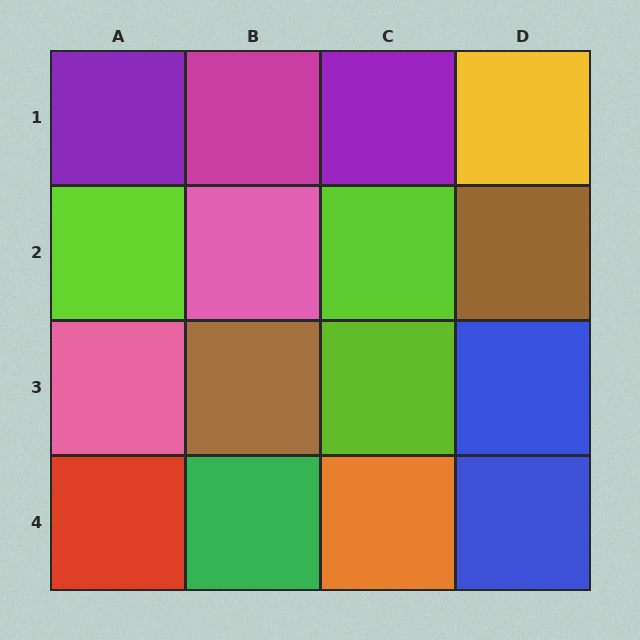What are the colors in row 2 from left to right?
Lime, pink, lime, brown.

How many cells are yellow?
1 cell is yellow.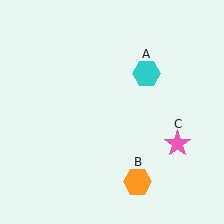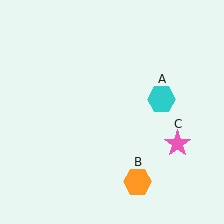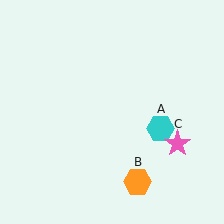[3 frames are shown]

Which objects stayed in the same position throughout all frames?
Orange hexagon (object B) and pink star (object C) remained stationary.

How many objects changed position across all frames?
1 object changed position: cyan hexagon (object A).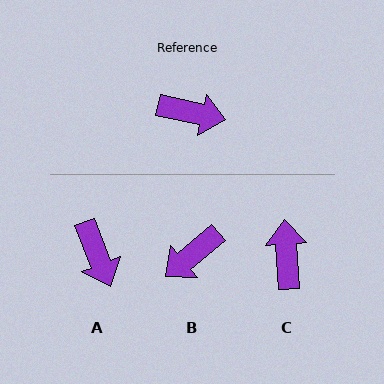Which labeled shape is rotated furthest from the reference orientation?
B, about 128 degrees away.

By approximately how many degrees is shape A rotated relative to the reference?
Approximately 56 degrees clockwise.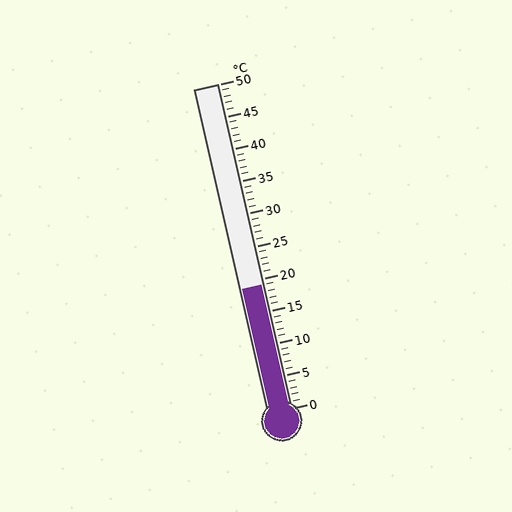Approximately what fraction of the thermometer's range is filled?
The thermometer is filled to approximately 40% of its range.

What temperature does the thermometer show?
The thermometer shows approximately 19°C.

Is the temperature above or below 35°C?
The temperature is below 35°C.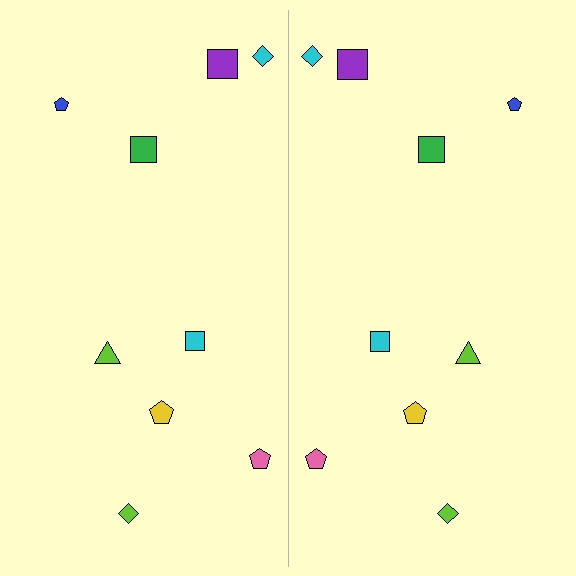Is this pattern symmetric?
Yes, this pattern has bilateral (reflection) symmetry.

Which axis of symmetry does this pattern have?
The pattern has a vertical axis of symmetry running through the center of the image.